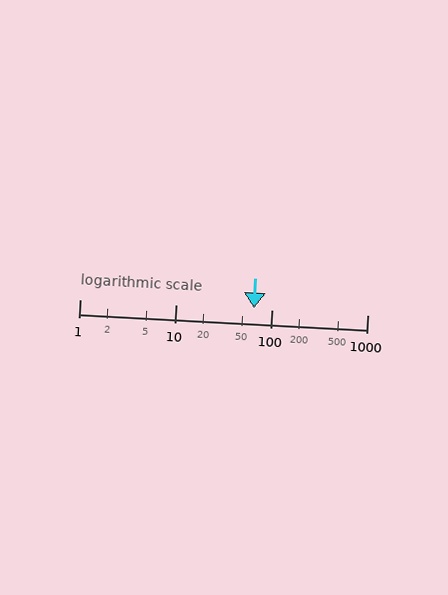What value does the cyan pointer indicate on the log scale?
The pointer indicates approximately 65.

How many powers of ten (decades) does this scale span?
The scale spans 3 decades, from 1 to 1000.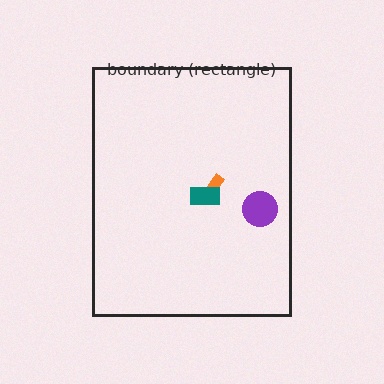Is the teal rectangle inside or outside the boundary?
Inside.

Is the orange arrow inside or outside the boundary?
Inside.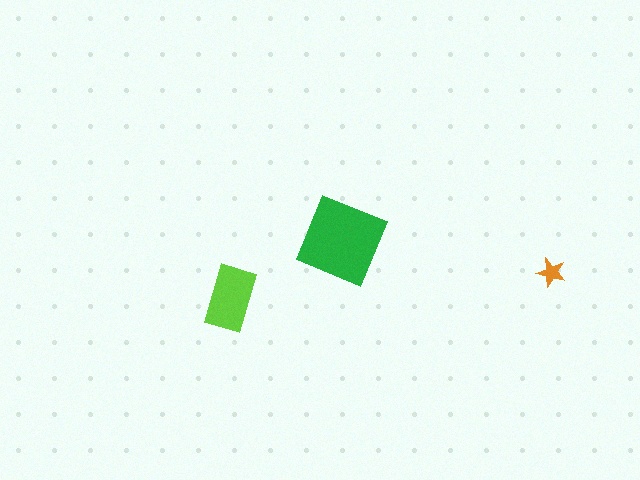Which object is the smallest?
The orange star.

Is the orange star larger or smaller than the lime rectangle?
Smaller.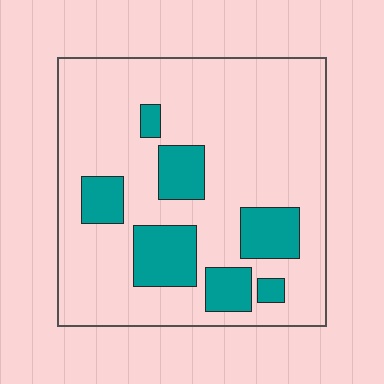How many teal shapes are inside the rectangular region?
7.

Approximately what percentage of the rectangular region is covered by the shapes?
Approximately 20%.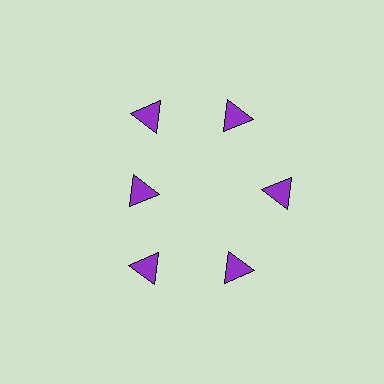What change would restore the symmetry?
The symmetry would be restored by moving it outward, back onto the ring so that all 6 triangles sit at equal angles and equal distance from the center.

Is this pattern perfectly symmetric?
No. The 6 purple triangles are arranged in a ring, but one element near the 9 o'clock position is pulled inward toward the center, breaking the 6-fold rotational symmetry.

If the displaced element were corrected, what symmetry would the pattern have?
It would have 6-fold rotational symmetry — the pattern would map onto itself every 60 degrees.